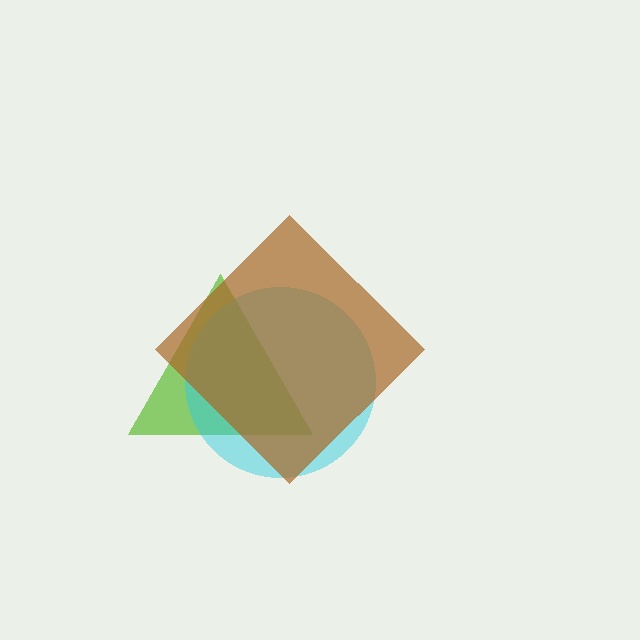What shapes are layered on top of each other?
The layered shapes are: a lime triangle, a cyan circle, a brown diamond.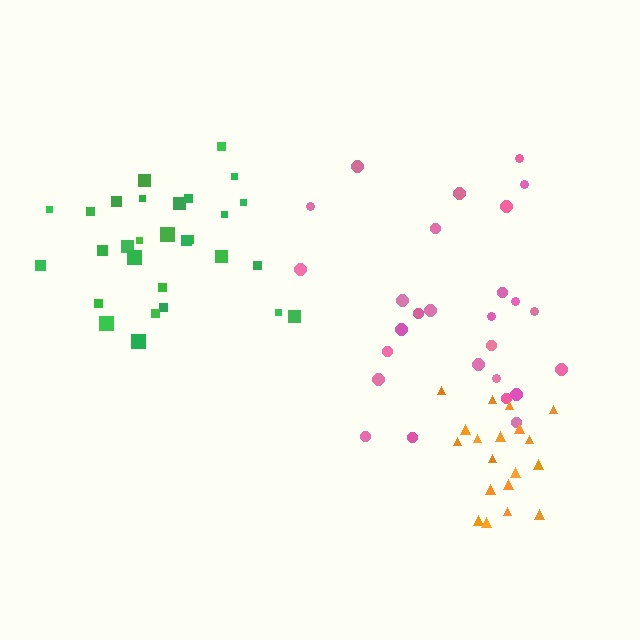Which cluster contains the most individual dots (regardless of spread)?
Green (29).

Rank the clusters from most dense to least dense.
orange, green, pink.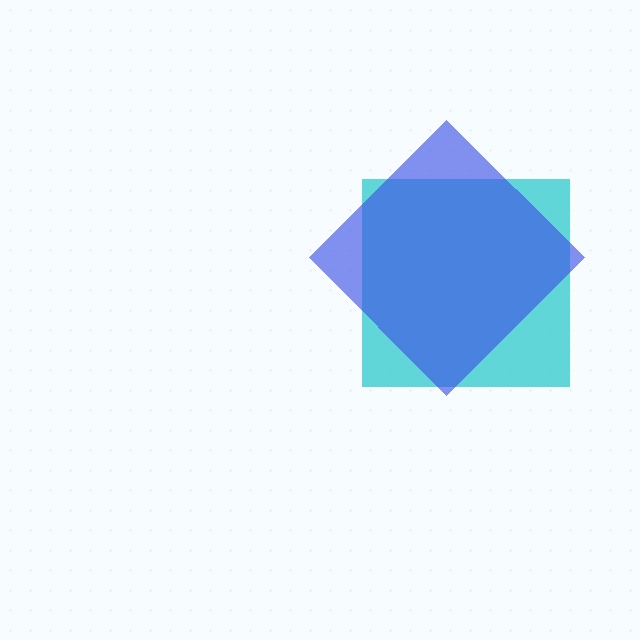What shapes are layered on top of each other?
The layered shapes are: a cyan square, a blue diamond.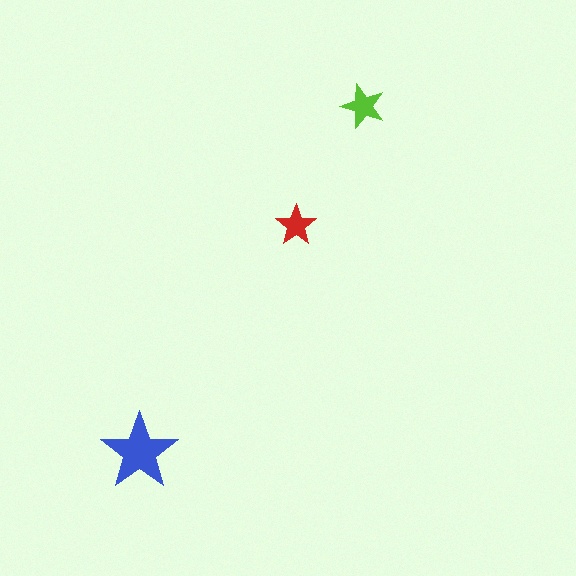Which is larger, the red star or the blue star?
The blue one.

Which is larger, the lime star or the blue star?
The blue one.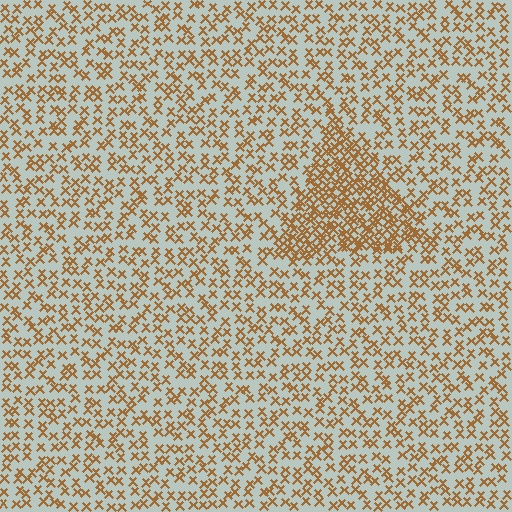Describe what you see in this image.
The image contains small brown elements arranged at two different densities. A triangle-shaped region is visible where the elements are more densely packed than the surrounding area.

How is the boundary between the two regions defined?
The boundary is defined by a change in element density (approximately 2.2x ratio). All elements are the same color, size, and shape.